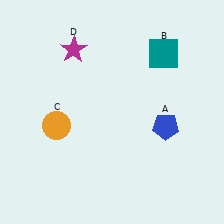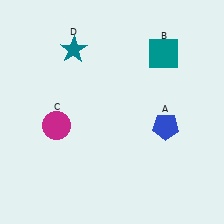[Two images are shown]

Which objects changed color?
C changed from orange to magenta. D changed from magenta to teal.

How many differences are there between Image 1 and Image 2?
There are 2 differences between the two images.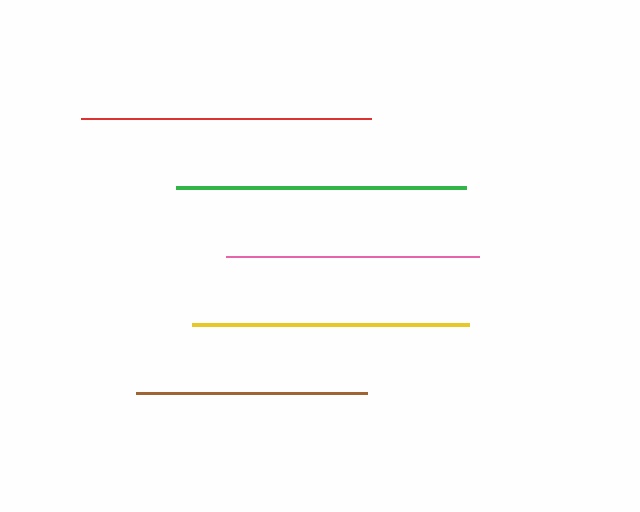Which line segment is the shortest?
The brown line is the shortest at approximately 231 pixels.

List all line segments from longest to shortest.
From longest to shortest: green, red, yellow, pink, brown.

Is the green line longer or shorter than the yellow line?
The green line is longer than the yellow line.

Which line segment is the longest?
The green line is the longest at approximately 291 pixels.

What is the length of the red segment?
The red segment is approximately 289 pixels long.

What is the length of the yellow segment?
The yellow segment is approximately 277 pixels long.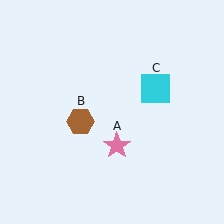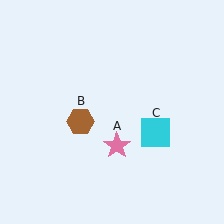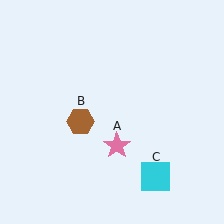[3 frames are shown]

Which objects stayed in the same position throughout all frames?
Pink star (object A) and brown hexagon (object B) remained stationary.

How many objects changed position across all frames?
1 object changed position: cyan square (object C).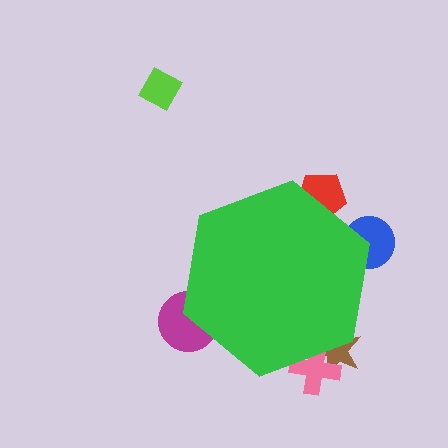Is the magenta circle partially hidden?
Yes, the magenta circle is partially hidden behind the green hexagon.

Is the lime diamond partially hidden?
No, the lime diamond is fully visible.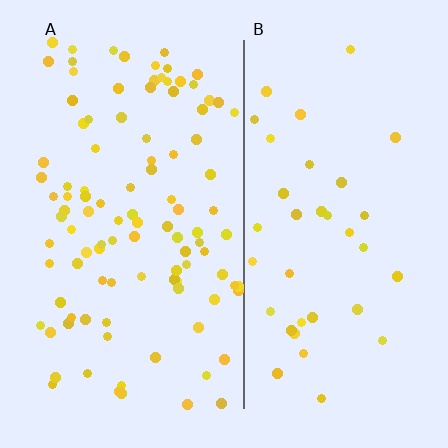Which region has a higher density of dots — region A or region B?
A (the left).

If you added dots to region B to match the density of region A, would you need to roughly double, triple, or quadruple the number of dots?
Approximately triple.